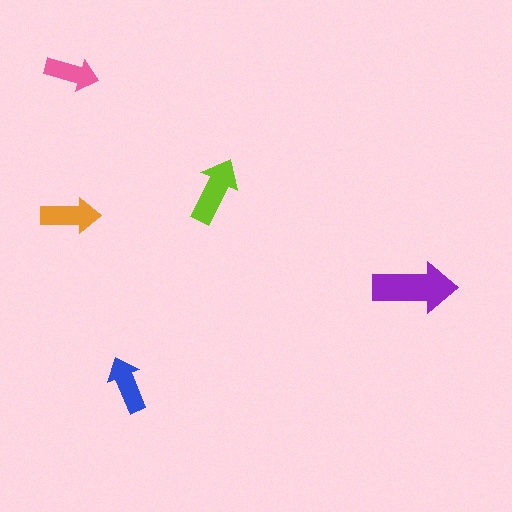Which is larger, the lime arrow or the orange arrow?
The lime one.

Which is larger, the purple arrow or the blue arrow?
The purple one.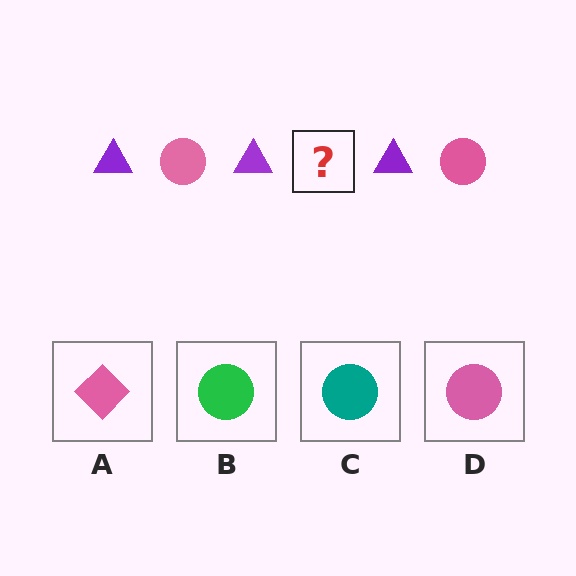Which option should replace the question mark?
Option D.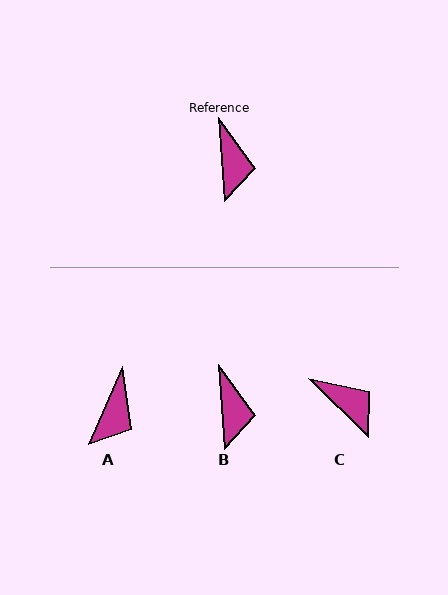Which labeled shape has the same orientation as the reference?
B.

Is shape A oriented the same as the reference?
No, it is off by about 28 degrees.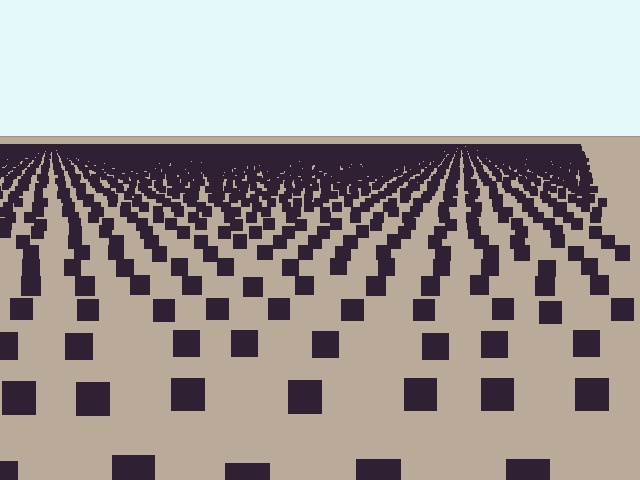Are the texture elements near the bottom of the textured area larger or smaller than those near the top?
Larger. Near the bottom, elements are closer to the viewer and appear at a bigger on-screen size.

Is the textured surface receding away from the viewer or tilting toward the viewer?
The surface is receding away from the viewer. Texture elements get smaller and denser toward the top.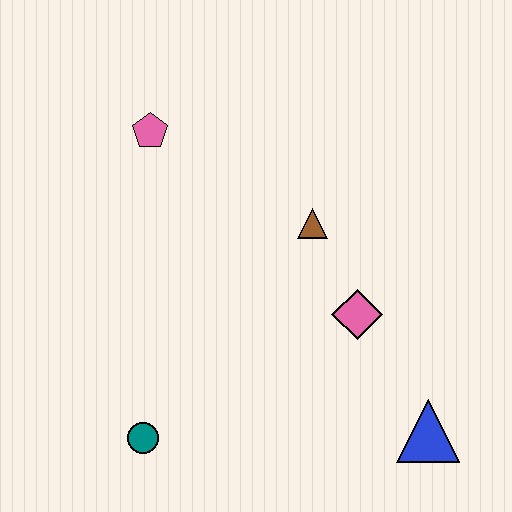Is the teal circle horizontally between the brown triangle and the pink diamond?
No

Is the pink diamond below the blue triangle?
No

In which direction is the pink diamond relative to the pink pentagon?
The pink diamond is to the right of the pink pentagon.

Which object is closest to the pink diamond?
The brown triangle is closest to the pink diamond.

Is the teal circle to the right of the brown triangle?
No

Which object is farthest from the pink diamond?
The pink pentagon is farthest from the pink diamond.